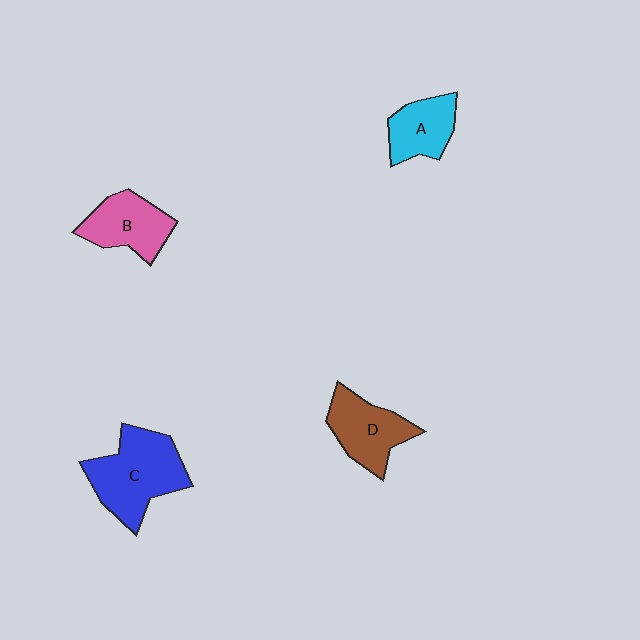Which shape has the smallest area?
Shape A (cyan).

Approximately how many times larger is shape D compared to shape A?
Approximately 1.2 times.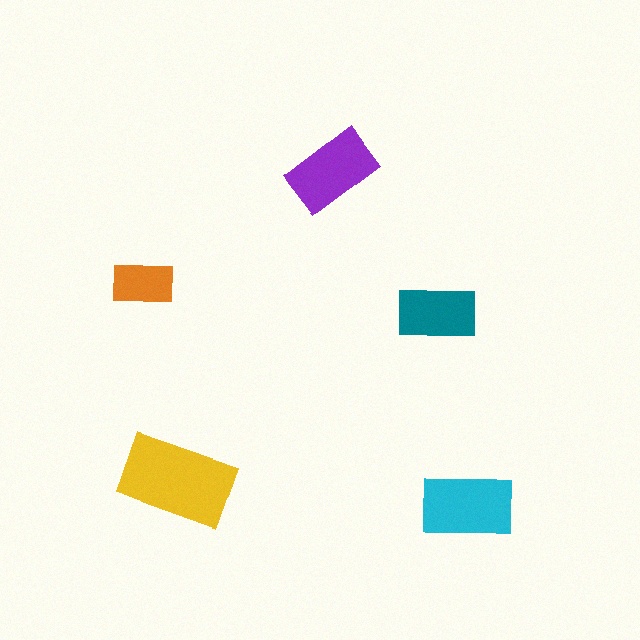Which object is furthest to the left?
The orange rectangle is leftmost.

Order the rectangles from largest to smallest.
the yellow one, the cyan one, the purple one, the teal one, the orange one.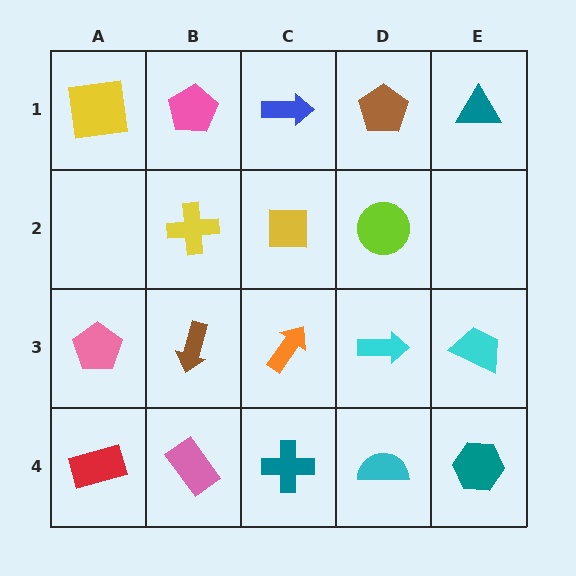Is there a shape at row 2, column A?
No, that cell is empty.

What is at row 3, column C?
An orange arrow.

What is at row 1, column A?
A yellow square.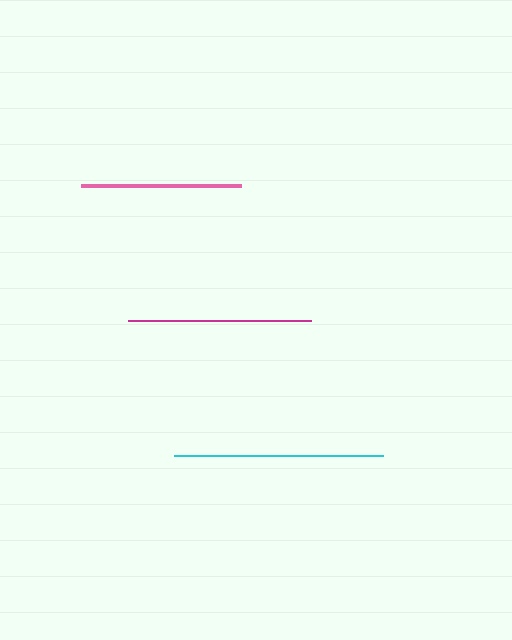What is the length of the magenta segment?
The magenta segment is approximately 183 pixels long.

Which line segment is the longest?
The cyan line is the longest at approximately 208 pixels.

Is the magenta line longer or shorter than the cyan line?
The cyan line is longer than the magenta line.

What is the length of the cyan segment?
The cyan segment is approximately 208 pixels long.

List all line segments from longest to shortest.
From longest to shortest: cyan, magenta, pink.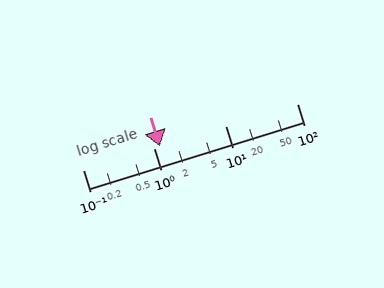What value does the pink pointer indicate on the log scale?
The pointer indicates approximately 1.2.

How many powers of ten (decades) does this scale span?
The scale spans 3 decades, from 0.1 to 100.